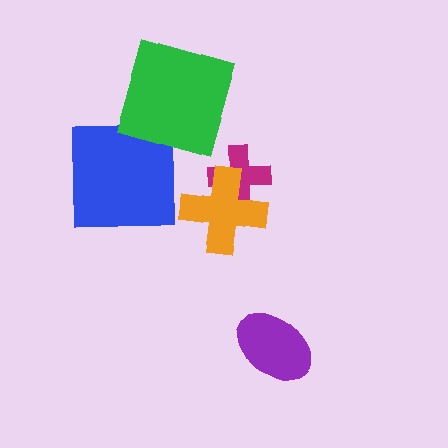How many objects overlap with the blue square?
0 objects overlap with the blue square.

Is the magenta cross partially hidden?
Yes, it is partially covered by another shape.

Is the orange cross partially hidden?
No, no other shape covers it.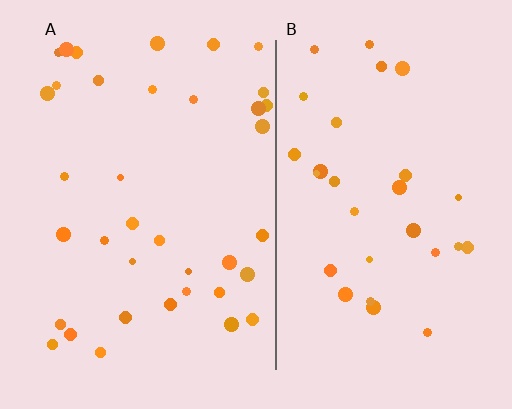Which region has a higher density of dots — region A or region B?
A (the left).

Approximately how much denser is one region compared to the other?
Approximately 1.2× — region A over region B.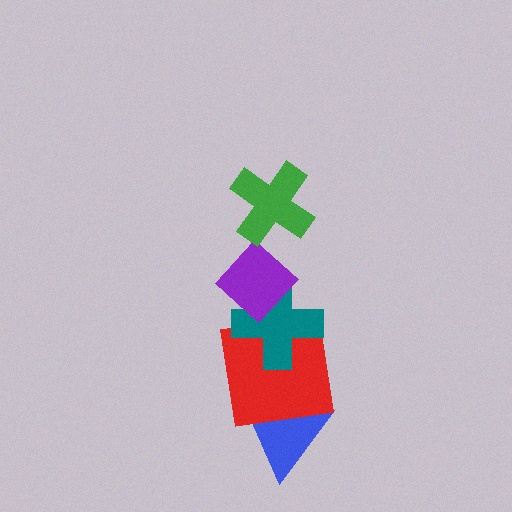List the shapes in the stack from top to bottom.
From top to bottom: the green cross, the purple diamond, the teal cross, the red square, the blue triangle.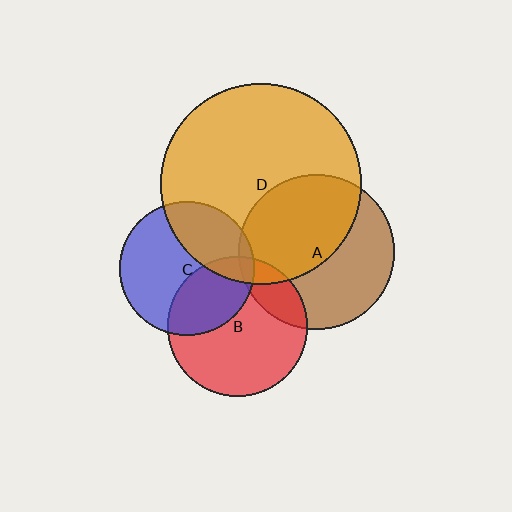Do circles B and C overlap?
Yes.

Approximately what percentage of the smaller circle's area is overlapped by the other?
Approximately 35%.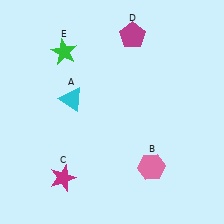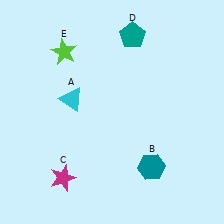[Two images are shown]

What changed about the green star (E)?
In Image 1, E is green. In Image 2, it changed to lime.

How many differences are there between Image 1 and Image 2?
There are 3 differences between the two images.